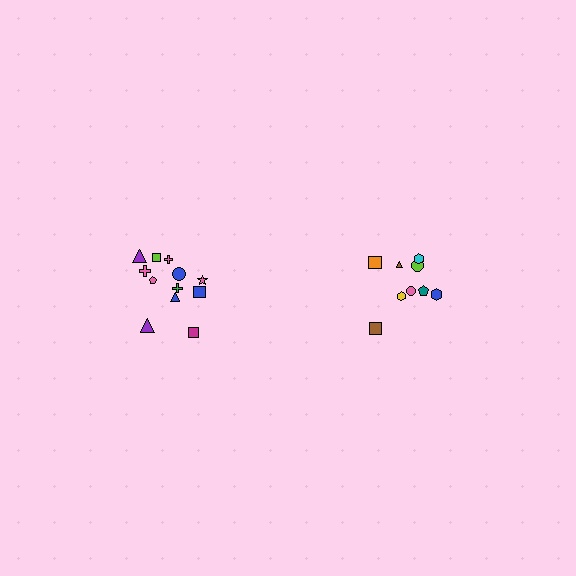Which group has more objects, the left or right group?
The left group.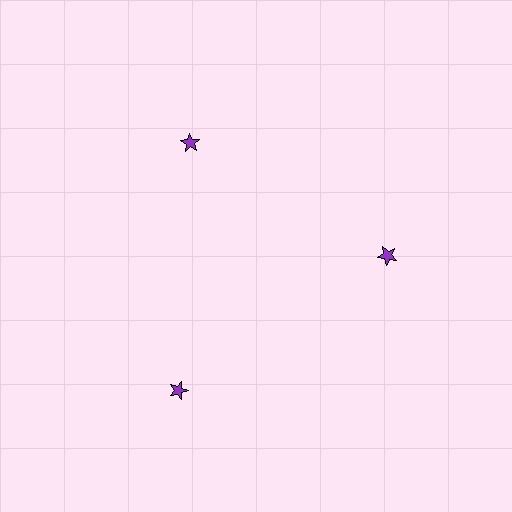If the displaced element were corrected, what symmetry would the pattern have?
It would have 3-fold rotational symmetry — the pattern would map onto itself every 120 degrees.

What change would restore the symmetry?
The symmetry would be restored by moving it inward, back onto the ring so that all 3 stars sit at equal angles and equal distance from the center.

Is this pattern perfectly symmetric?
No. The 3 purple stars are arranged in a ring, but one element near the 7 o'clock position is pushed outward from the center, breaking the 3-fold rotational symmetry.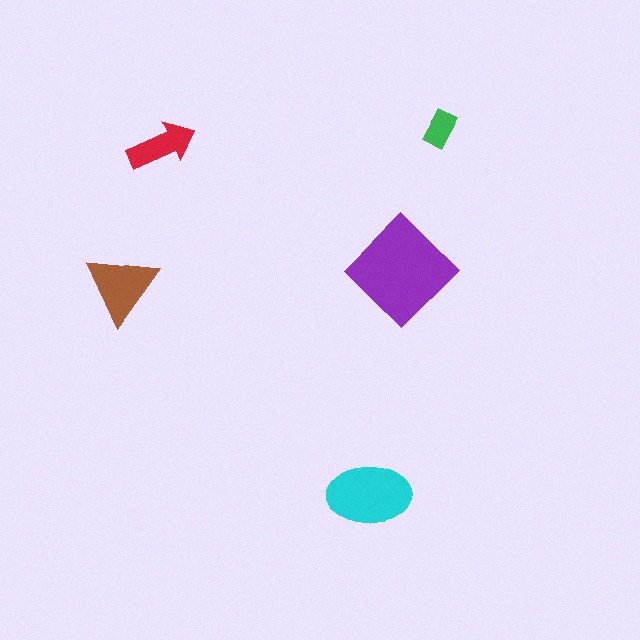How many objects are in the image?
There are 5 objects in the image.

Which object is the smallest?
The green rectangle.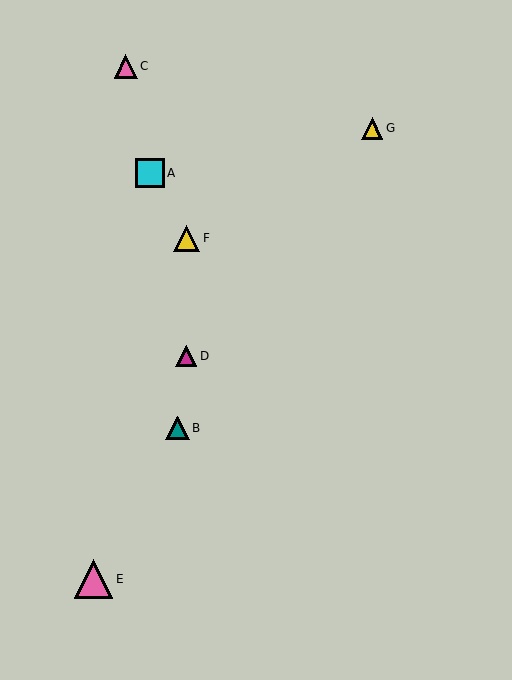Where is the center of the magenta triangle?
The center of the magenta triangle is at (186, 356).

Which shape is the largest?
The pink triangle (labeled E) is the largest.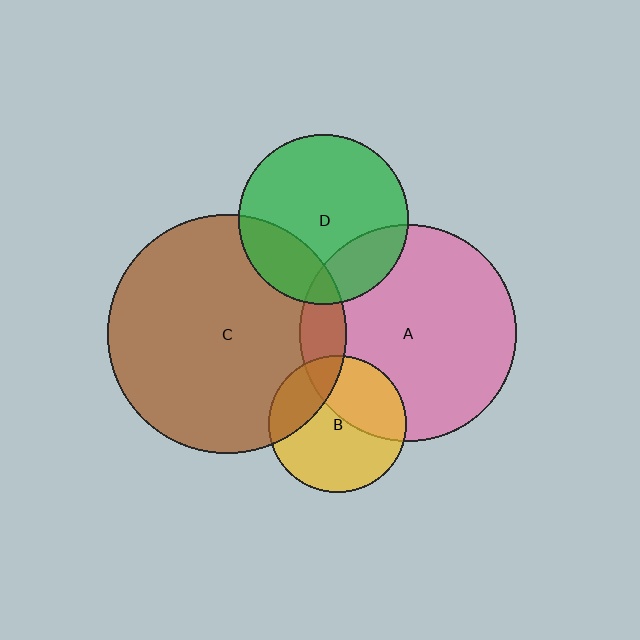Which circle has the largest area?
Circle C (brown).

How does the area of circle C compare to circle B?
Approximately 3.0 times.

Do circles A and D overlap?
Yes.